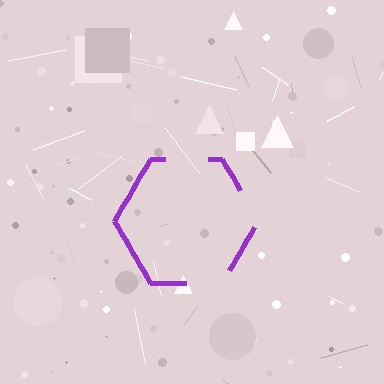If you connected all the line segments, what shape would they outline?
They would outline a hexagon.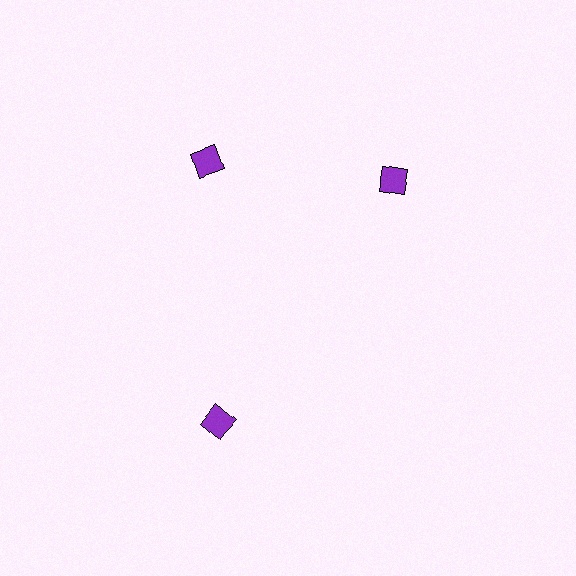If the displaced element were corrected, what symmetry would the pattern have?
It would have 3-fold rotational symmetry — the pattern would map onto itself every 120 degrees.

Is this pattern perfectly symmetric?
No. The 3 purple diamonds are arranged in a ring, but one element near the 3 o'clock position is rotated out of alignment along the ring, breaking the 3-fold rotational symmetry.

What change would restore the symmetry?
The symmetry would be restored by rotating it back into even spacing with its neighbors so that all 3 diamonds sit at equal angles and equal distance from the center.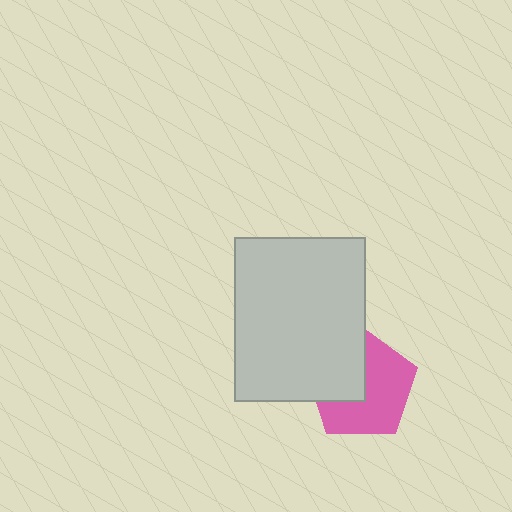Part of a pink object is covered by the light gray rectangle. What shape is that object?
It is a pentagon.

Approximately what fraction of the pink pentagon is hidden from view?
Roughly 38% of the pink pentagon is hidden behind the light gray rectangle.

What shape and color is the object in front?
The object in front is a light gray rectangle.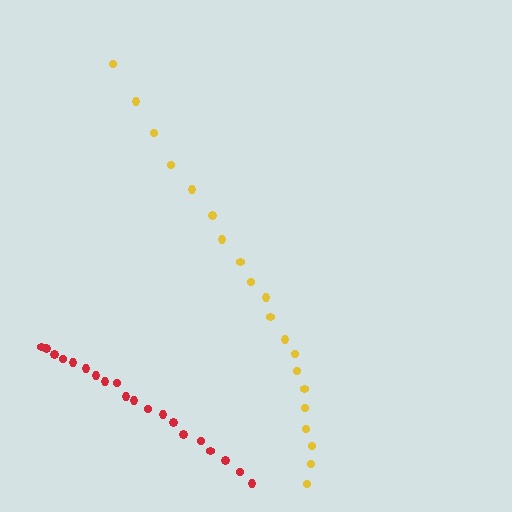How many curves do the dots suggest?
There are 2 distinct paths.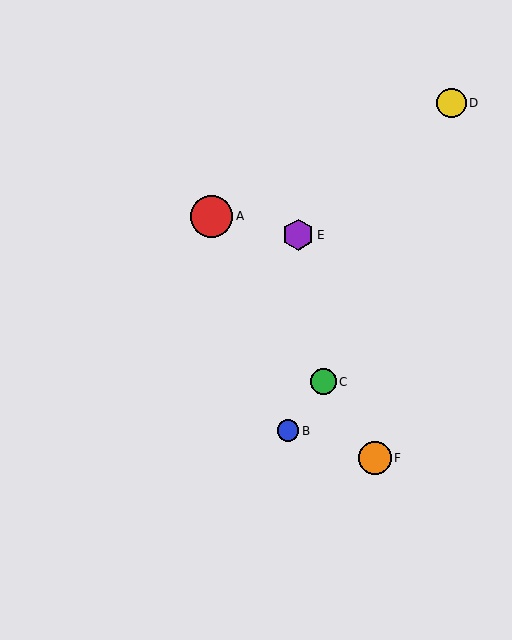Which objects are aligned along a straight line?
Objects A, C, F are aligned along a straight line.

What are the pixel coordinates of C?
Object C is at (323, 382).